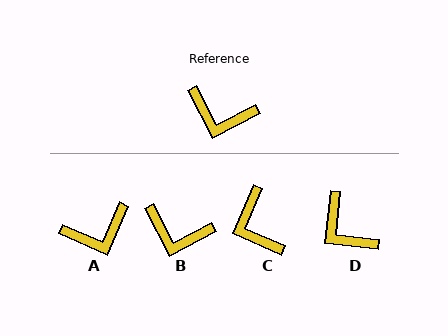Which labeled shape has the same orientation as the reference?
B.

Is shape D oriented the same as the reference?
No, it is off by about 34 degrees.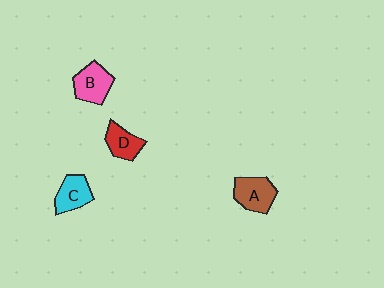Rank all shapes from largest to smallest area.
From largest to smallest: A (brown), B (pink), C (cyan), D (red).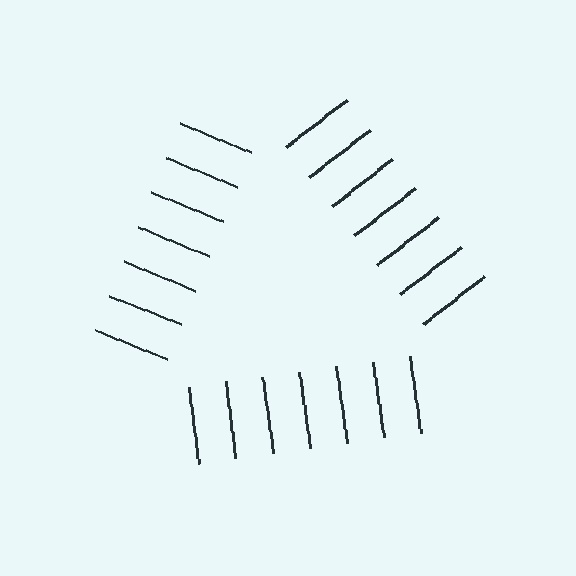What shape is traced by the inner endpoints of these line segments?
An illusory triangle — the line segments terminate on its edges but no continuous stroke is drawn.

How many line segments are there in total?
21 — 7 along each of the 3 edges.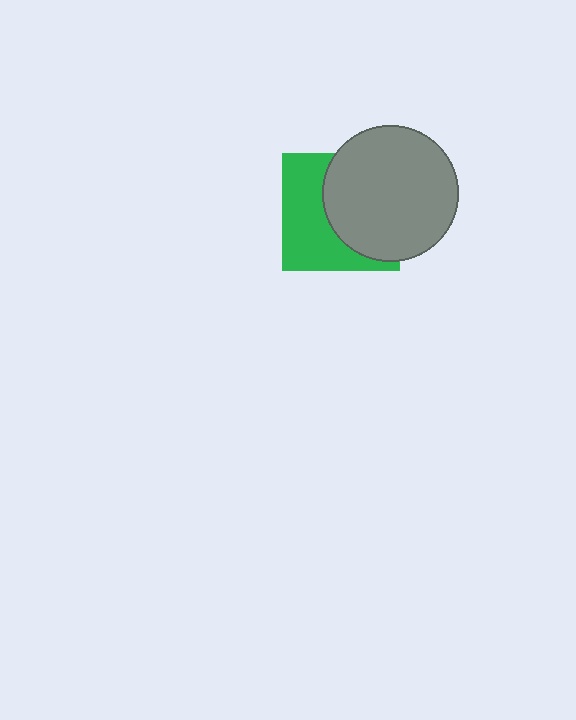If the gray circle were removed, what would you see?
You would see the complete green square.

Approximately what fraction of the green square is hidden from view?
Roughly 52% of the green square is hidden behind the gray circle.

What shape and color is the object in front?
The object in front is a gray circle.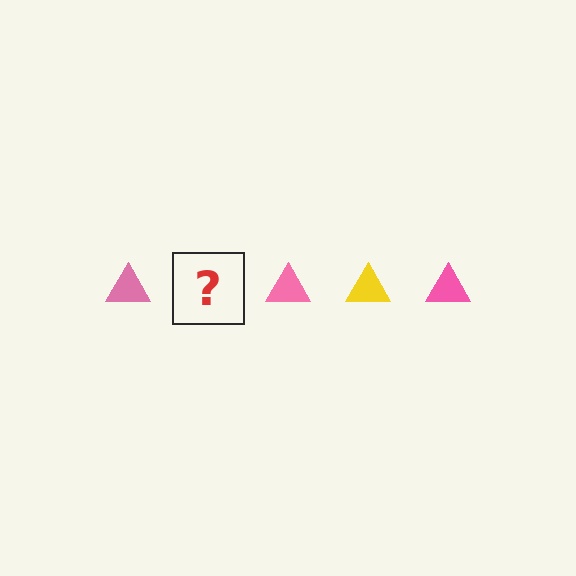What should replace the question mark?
The question mark should be replaced with a yellow triangle.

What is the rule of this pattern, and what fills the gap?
The rule is that the pattern cycles through pink, yellow triangles. The gap should be filled with a yellow triangle.